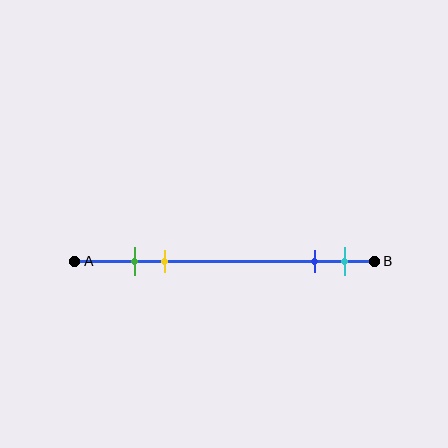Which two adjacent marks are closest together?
The green and yellow marks are the closest adjacent pair.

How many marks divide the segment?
There are 4 marks dividing the segment.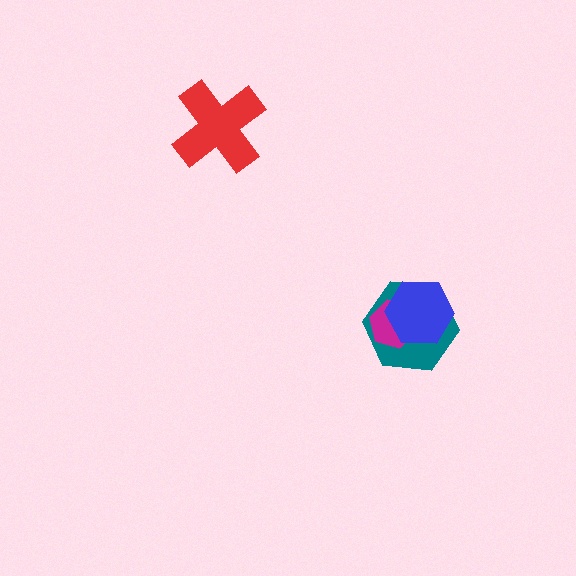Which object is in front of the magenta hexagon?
The blue hexagon is in front of the magenta hexagon.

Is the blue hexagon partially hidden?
No, no other shape covers it.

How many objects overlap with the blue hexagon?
2 objects overlap with the blue hexagon.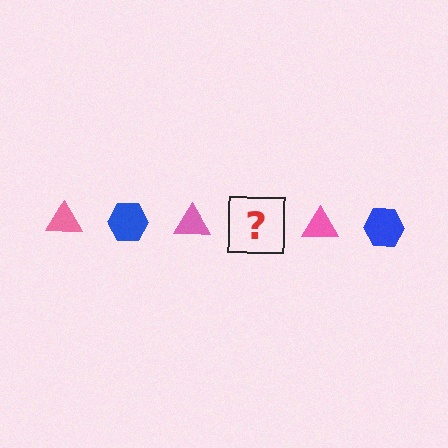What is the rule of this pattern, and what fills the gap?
The rule is that the pattern alternates between pink triangle and blue hexagon. The gap should be filled with a blue hexagon.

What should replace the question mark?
The question mark should be replaced with a blue hexagon.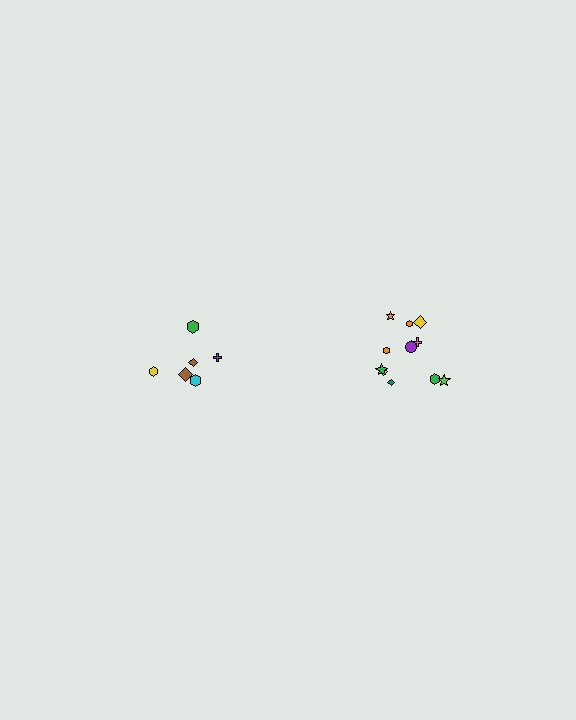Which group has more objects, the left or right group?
The right group.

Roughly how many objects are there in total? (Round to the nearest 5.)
Roughly 20 objects in total.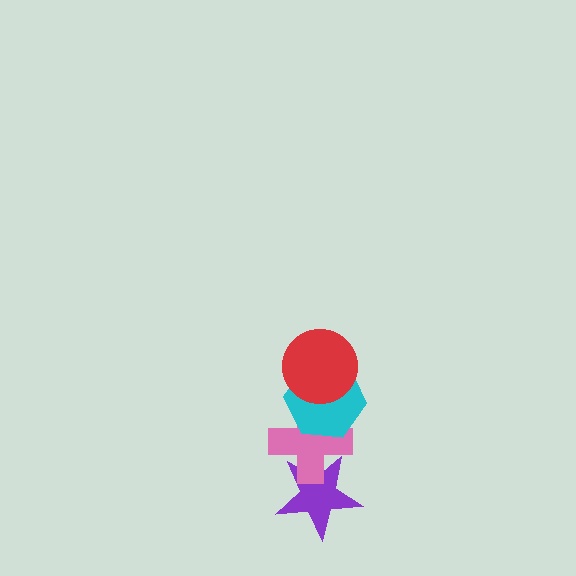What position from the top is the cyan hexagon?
The cyan hexagon is 2nd from the top.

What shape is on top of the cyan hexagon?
The red circle is on top of the cyan hexagon.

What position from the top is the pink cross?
The pink cross is 3rd from the top.